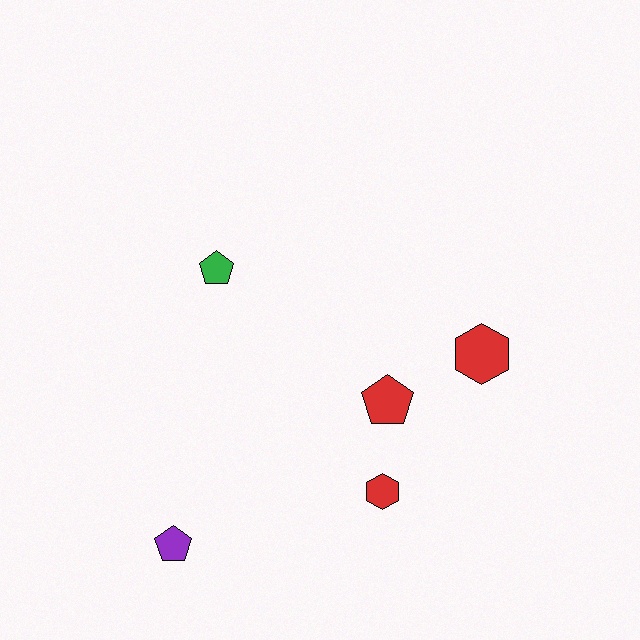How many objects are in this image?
There are 5 objects.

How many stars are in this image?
There are no stars.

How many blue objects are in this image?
There are no blue objects.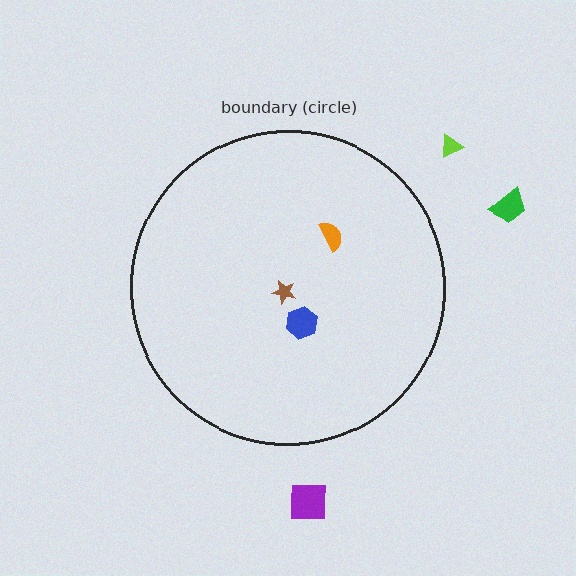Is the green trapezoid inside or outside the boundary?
Outside.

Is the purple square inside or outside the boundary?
Outside.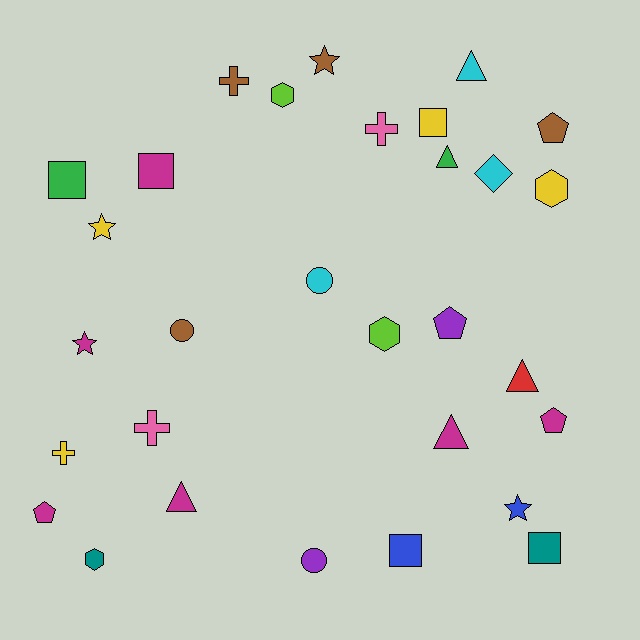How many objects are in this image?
There are 30 objects.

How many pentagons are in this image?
There are 4 pentagons.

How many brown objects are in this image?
There are 4 brown objects.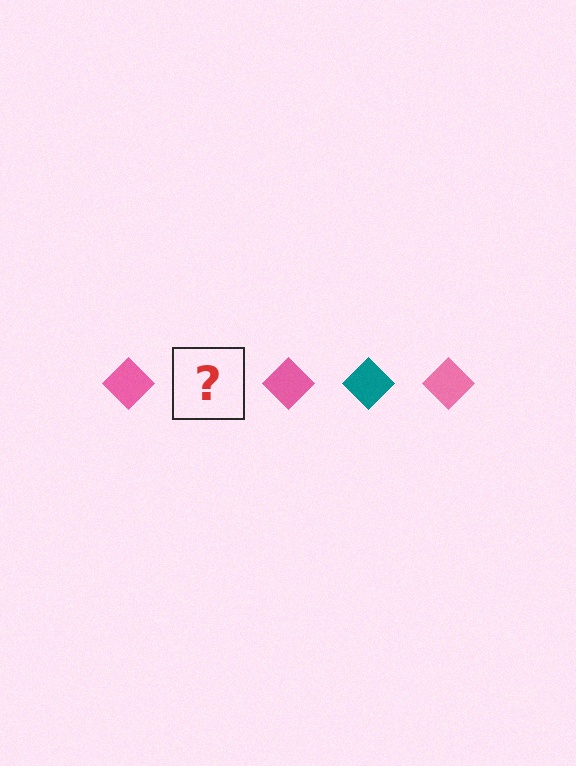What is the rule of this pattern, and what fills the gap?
The rule is that the pattern cycles through pink, teal diamonds. The gap should be filled with a teal diamond.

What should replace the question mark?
The question mark should be replaced with a teal diamond.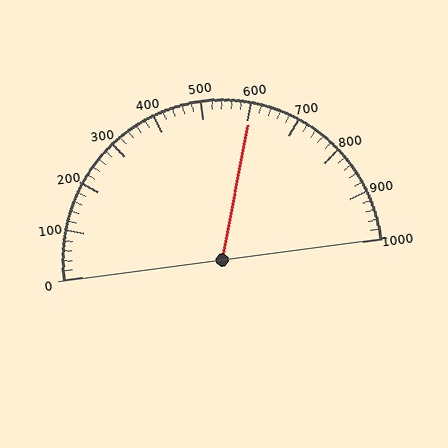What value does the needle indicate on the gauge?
The needle indicates approximately 600.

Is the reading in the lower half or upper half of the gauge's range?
The reading is in the upper half of the range (0 to 1000).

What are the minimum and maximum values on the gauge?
The gauge ranges from 0 to 1000.